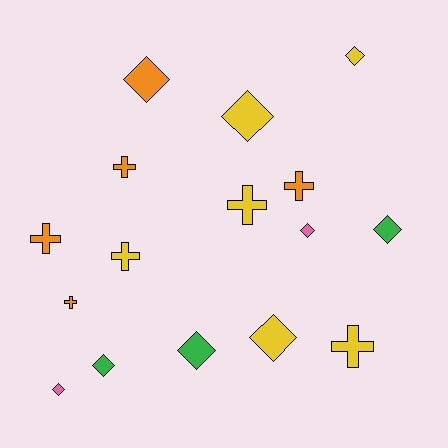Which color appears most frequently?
Yellow, with 6 objects.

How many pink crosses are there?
There are no pink crosses.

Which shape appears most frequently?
Diamond, with 9 objects.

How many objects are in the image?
There are 16 objects.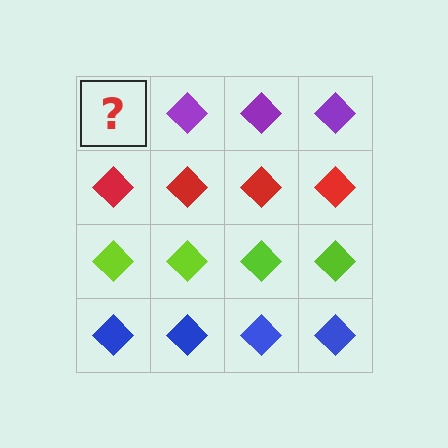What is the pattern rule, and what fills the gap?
The rule is that each row has a consistent color. The gap should be filled with a purple diamond.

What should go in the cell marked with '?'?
The missing cell should contain a purple diamond.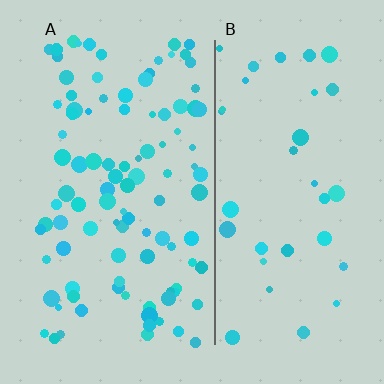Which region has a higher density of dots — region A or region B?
A (the left).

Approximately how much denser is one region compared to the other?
Approximately 2.7× — region A over region B.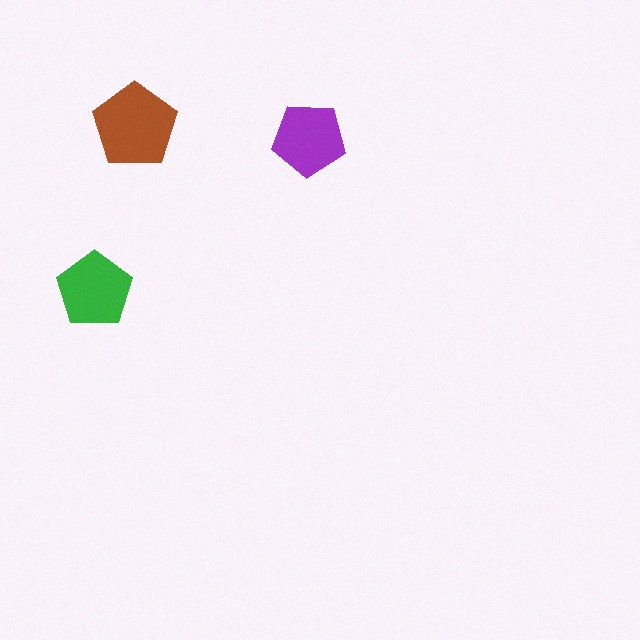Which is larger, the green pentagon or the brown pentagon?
The brown one.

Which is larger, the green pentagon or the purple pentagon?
The green one.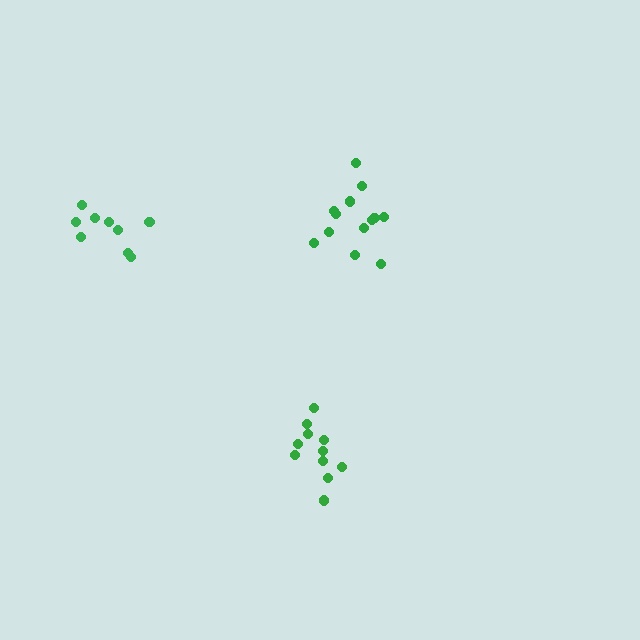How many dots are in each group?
Group 1: 11 dots, Group 2: 13 dots, Group 3: 9 dots (33 total).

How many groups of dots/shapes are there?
There are 3 groups.